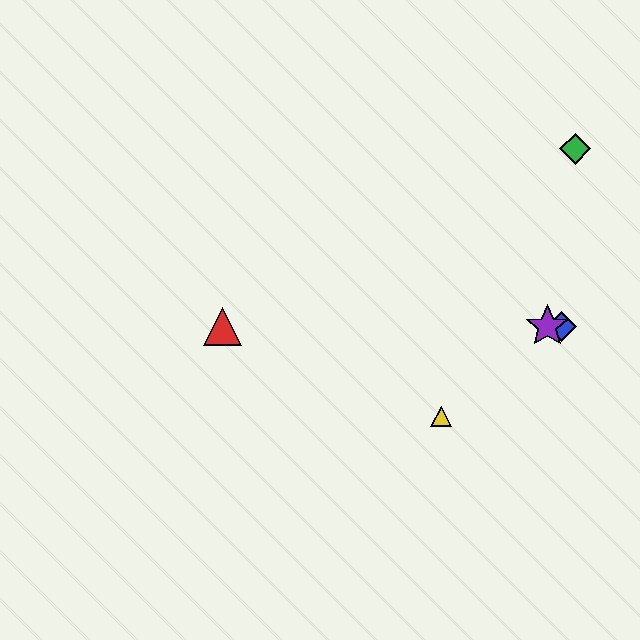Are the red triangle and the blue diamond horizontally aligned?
Yes, both are at y≈326.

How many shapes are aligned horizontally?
3 shapes (the red triangle, the blue diamond, the purple star) are aligned horizontally.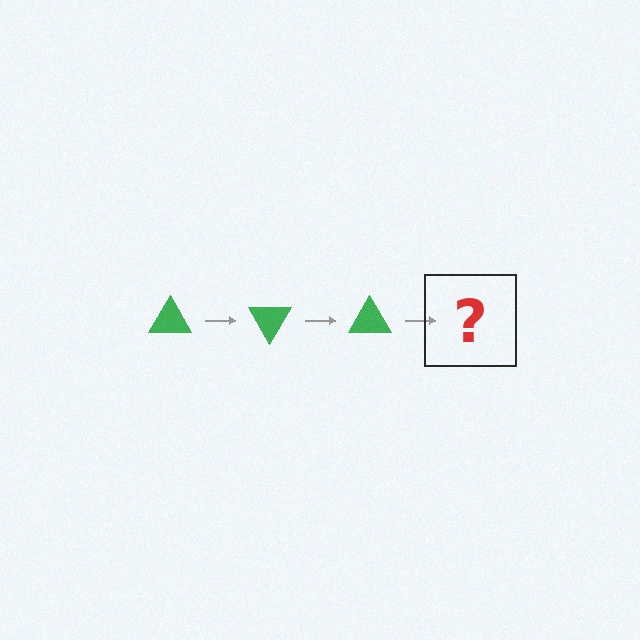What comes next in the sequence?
The next element should be a green triangle rotated 180 degrees.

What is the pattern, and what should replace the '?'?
The pattern is that the triangle rotates 60 degrees each step. The '?' should be a green triangle rotated 180 degrees.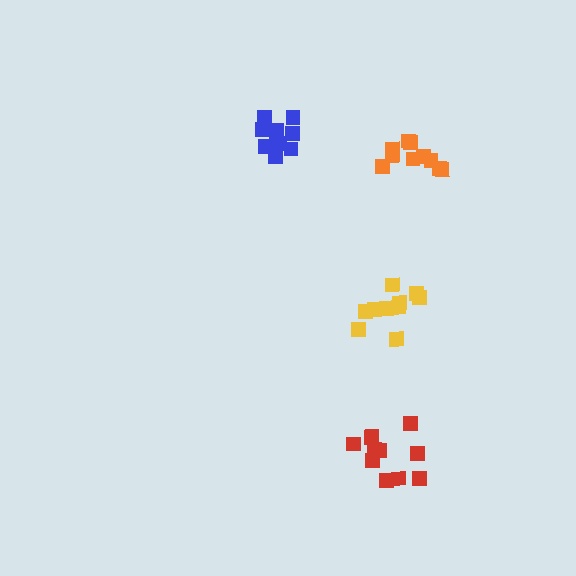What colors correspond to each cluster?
The clusters are colored: orange, blue, yellow, red.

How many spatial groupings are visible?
There are 4 spatial groupings.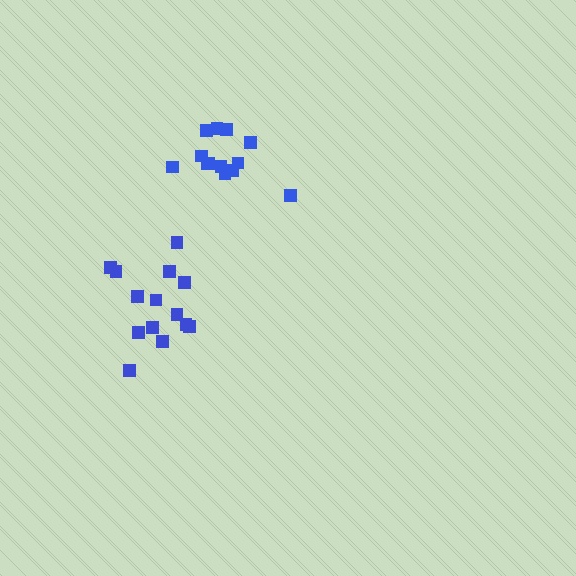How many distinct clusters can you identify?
There are 2 distinct clusters.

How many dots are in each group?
Group 1: 14 dots, Group 2: 13 dots (27 total).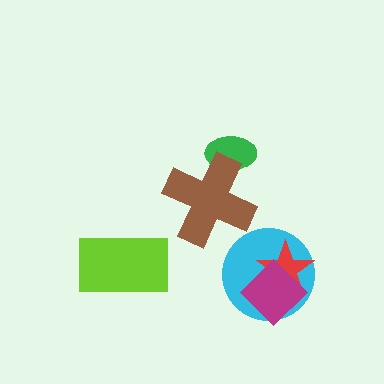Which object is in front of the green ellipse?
The brown cross is in front of the green ellipse.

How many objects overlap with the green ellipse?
1 object overlaps with the green ellipse.